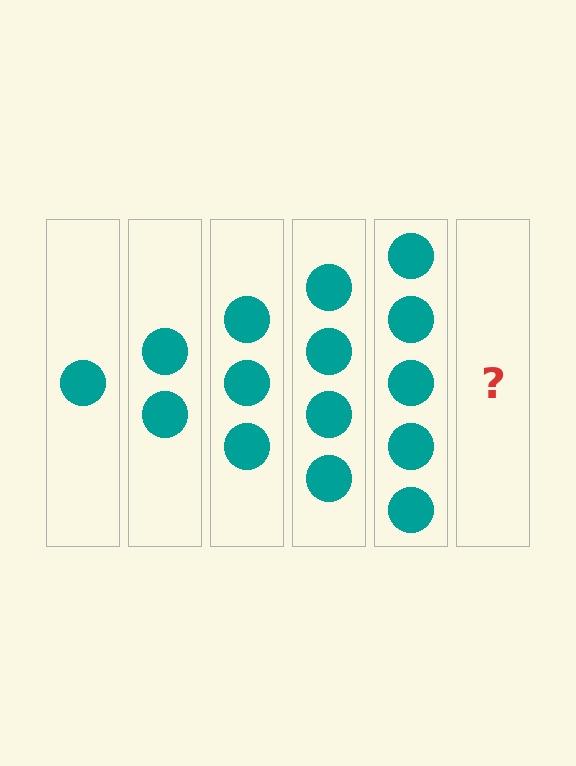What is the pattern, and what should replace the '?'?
The pattern is that each step adds one more circle. The '?' should be 6 circles.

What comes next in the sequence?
The next element should be 6 circles.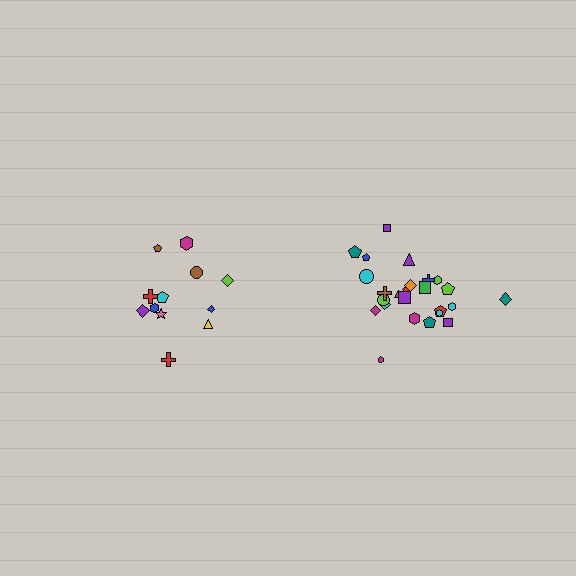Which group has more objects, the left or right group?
The right group.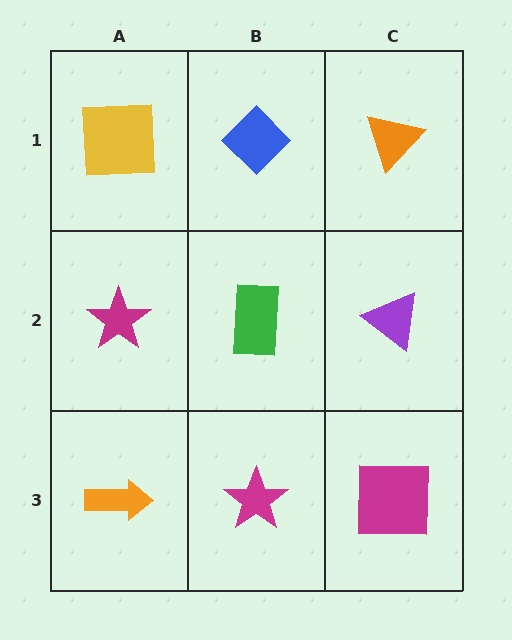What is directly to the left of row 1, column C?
A blue diamond.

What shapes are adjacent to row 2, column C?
An orange triangle (row 1, column C), a magenta square (row 3, column C), a green rectangle (row 2, column B).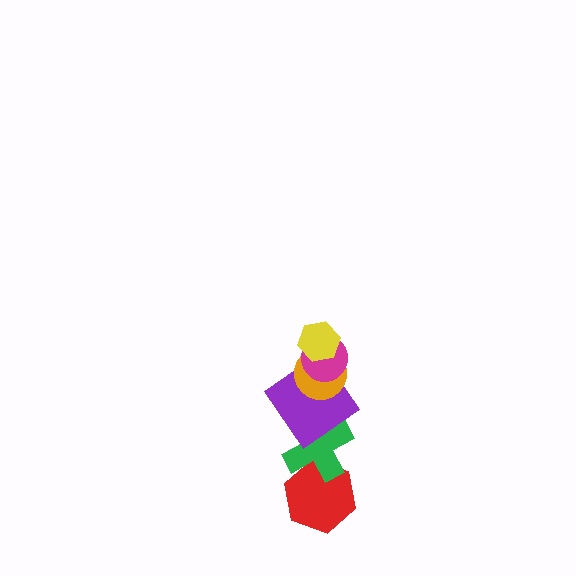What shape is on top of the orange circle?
The magenta circle is on top of the orange circle.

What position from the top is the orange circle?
The orange circle is 3rd from the top.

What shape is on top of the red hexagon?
The green cross is on top of the red hexagon.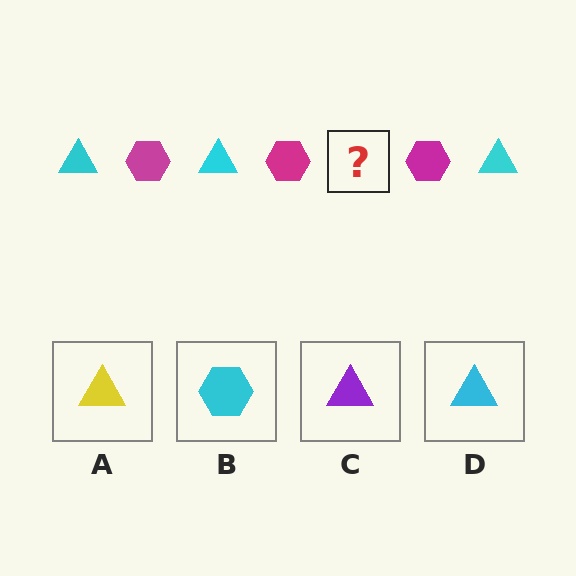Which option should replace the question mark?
Option D.